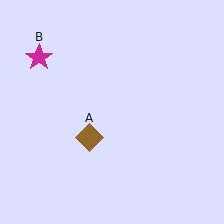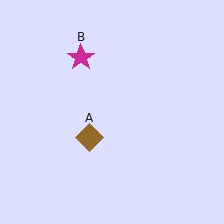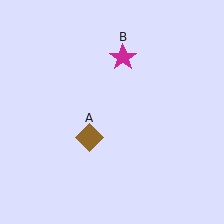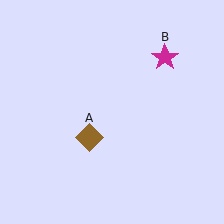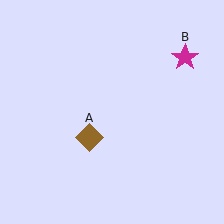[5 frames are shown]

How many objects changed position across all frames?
1 object changed position: magenta star (object B).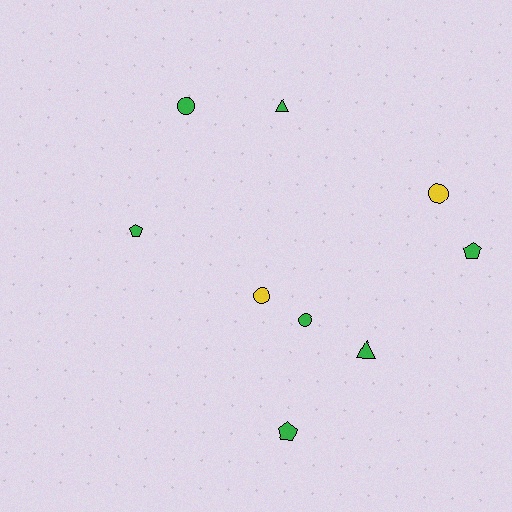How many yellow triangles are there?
There are no yellow triangles.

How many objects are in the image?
There are 9 objects.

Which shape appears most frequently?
Circle, with 4 objects.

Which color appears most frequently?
Green, with 7 objects.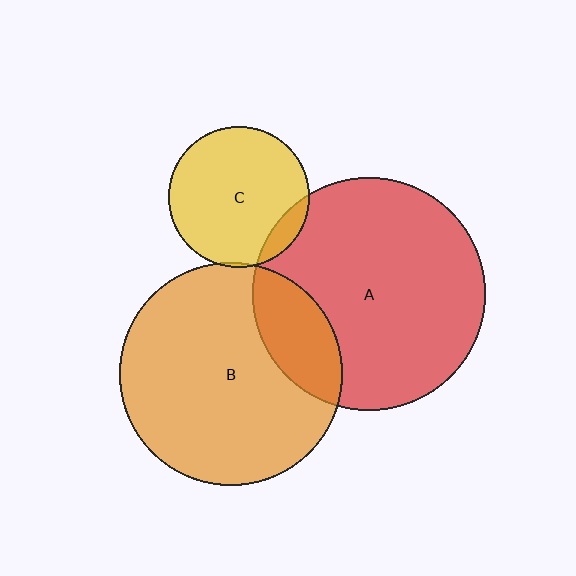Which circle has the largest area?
Circle A (red).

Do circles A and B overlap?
Yes.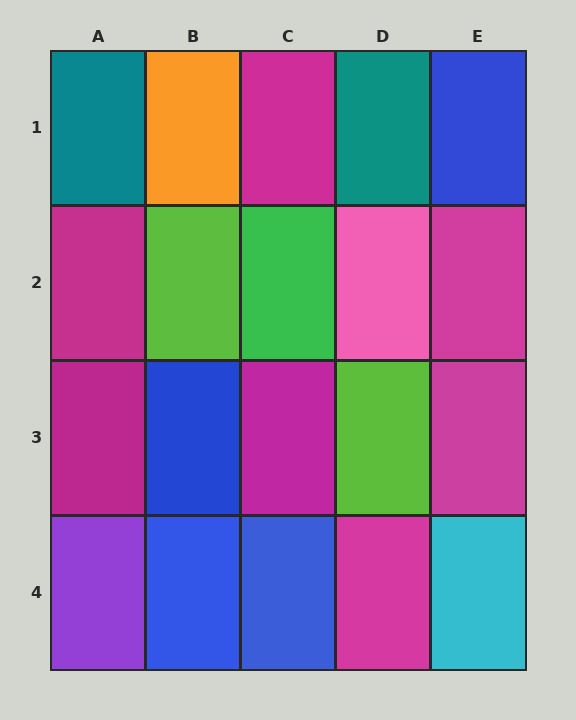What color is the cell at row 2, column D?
Pink.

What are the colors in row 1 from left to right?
Teal, orange, magenta, teal, blue.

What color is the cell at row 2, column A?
Magenta.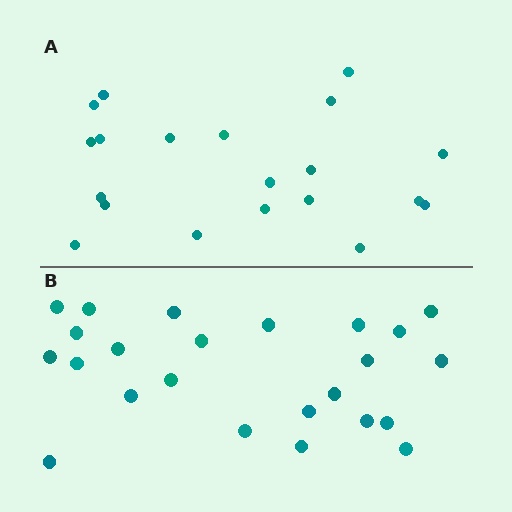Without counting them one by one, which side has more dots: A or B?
Region B (the bottom region) has more dots.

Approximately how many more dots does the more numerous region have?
Region B has about 4 more dots than region A.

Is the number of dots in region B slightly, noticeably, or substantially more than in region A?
Region B has only slightly more — the two regions are fairly close. The ratio is roughly 1.2 to 1.